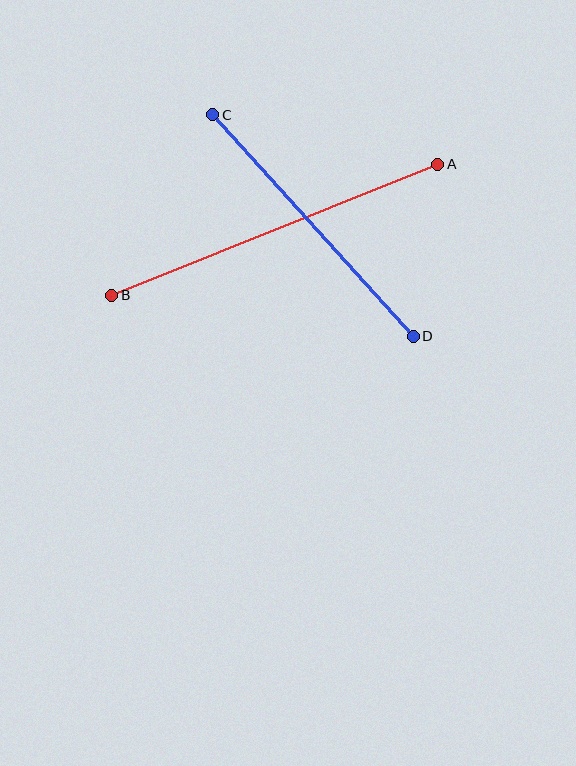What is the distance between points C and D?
The distance is approximately 299 pixels.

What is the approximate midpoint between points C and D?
The midpoint is at approximately (313, 226) pixels.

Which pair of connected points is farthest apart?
Points A and B are farthest apart.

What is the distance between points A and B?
The distance is approximately 351 pixels.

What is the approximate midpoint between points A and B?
The midpoint is at approximately (275, 230) pixels.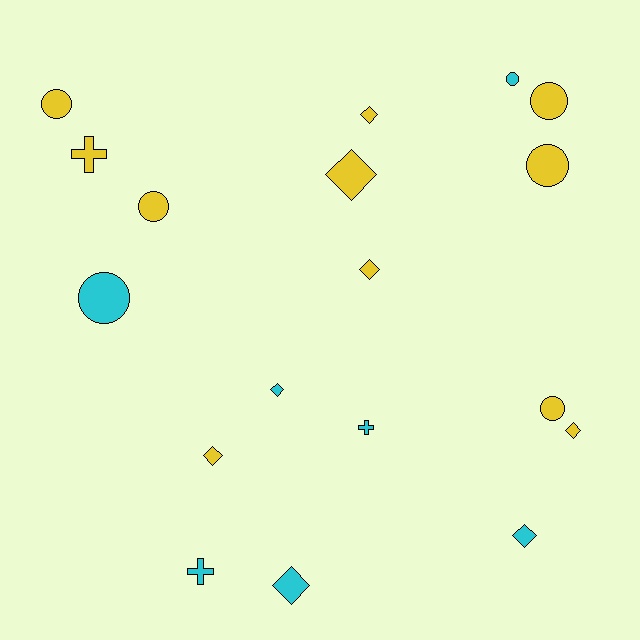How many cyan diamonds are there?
There are 3 cyan diamonds.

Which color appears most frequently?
Yellow, with 11 objects.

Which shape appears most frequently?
Diamond, with 8 objects.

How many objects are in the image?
There are 18 objects.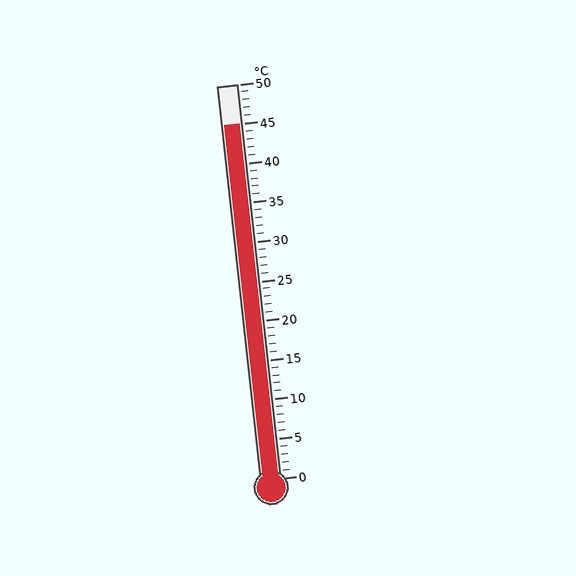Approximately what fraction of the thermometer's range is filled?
The thermometer is filled to approximately 90% of its range.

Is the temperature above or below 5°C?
The temperature is above 5°C.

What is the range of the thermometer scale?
The thermometer scale ranges from 0°C to 50°C.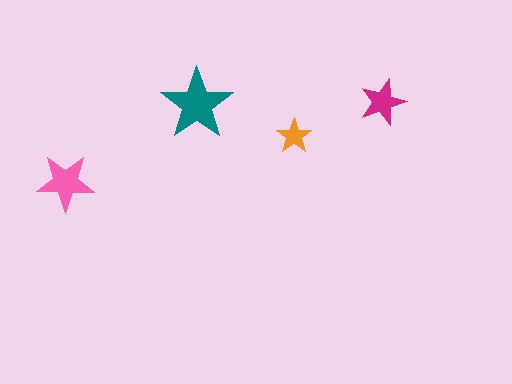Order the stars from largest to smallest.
the teal one, the pink one, the magenta one, the orange one.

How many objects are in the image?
There are 4 objects in the image.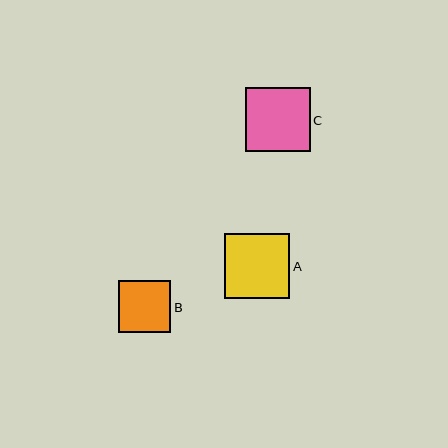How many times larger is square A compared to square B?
Square A is approximately 1.2 times the size of square B.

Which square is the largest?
Square A is the largest with a size of approximately 65 pixels.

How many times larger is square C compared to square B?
Square C is approximately 1.2 times the size of square B.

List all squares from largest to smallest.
From largest to smallest: A, C, B.